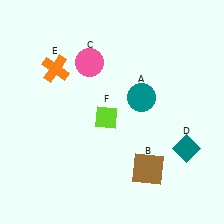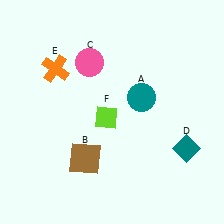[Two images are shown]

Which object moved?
The brown square (B) moved left.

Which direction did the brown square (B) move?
The brown square (B) moved left.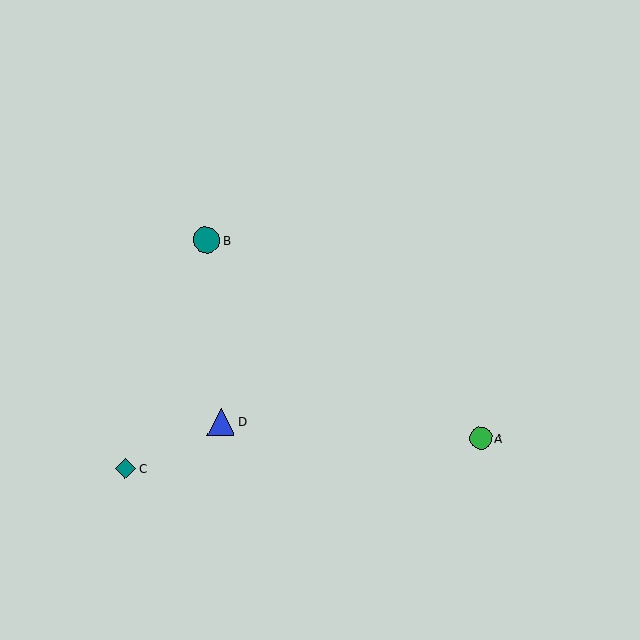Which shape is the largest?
The blue triangle (labeled D) is the largest.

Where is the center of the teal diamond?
The center of the teal diamond is at (125, 469).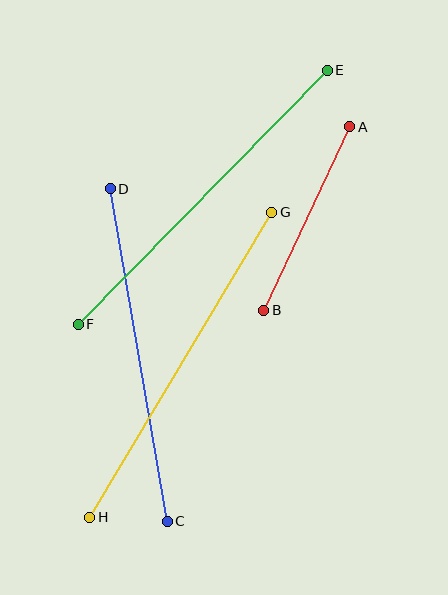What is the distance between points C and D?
The distance is approximately 337 pixels.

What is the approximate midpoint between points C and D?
The midpoint is at approximately (139, 355) pixels.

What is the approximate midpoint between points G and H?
The midpoint is at approximately (181, 365) pixels.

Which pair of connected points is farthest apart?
Points E and F are farthest apart.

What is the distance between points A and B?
The distance is approximately 203 pixels.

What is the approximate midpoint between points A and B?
The midpoint is at approximately (307, 218) pixels.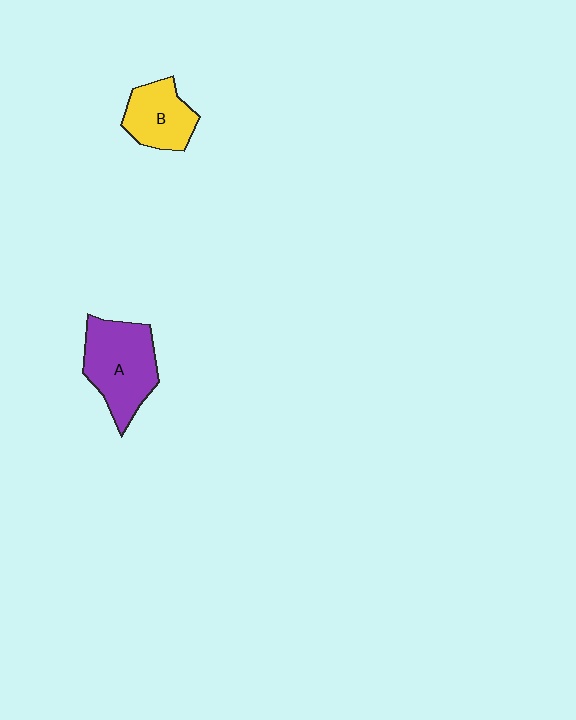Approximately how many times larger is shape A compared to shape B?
Approximately 1.5 times.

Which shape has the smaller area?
Shape B (yellow).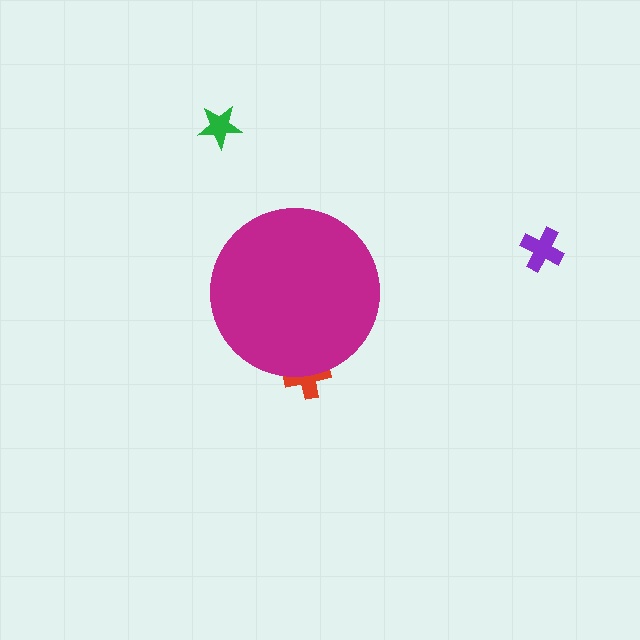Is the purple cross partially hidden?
No, the purple cross is fully visible.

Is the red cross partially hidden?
Yes, the red cross is partially hidden behind the magenta circle.